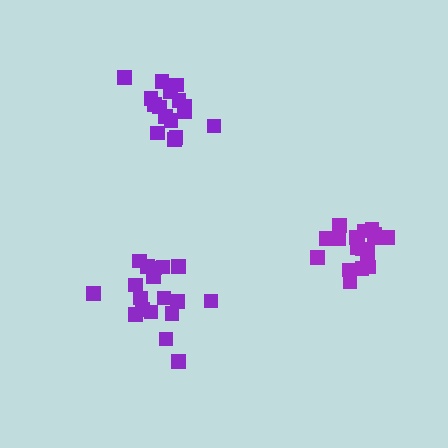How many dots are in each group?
Group 1: 19 dots, Group 2: 16 dots, Group 3: 18 dots (53 total).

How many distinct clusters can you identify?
There are 3 distinct clusters.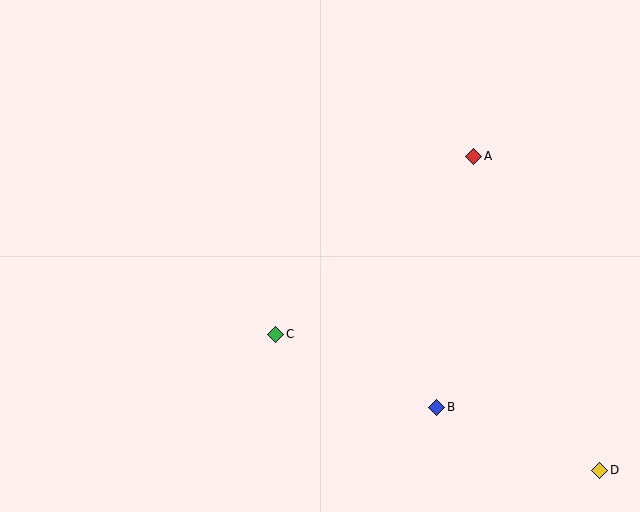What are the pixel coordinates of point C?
Point C is at (276, 334).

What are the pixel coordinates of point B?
Point B is at (437, 407).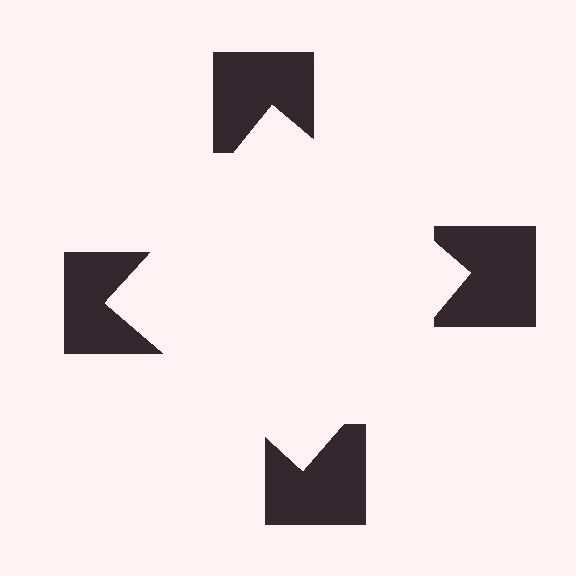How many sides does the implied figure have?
4 sides.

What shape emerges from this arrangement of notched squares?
An illusory square — its edges are inferred from the aligned wedge cuts in the notched squares, not physically drawn.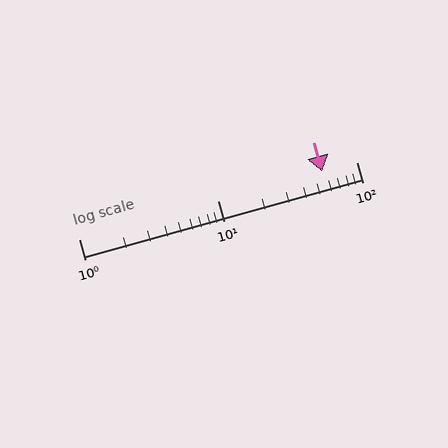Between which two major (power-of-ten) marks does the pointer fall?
The pointer is between 10 and 100.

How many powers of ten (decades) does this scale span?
The scale spans 2 decades, from 1 to 100.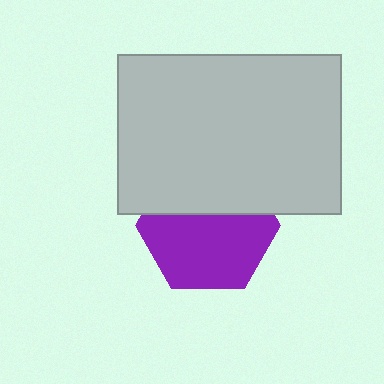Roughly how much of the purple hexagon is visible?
About half of it is visible (roughly 60%).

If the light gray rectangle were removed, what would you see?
You would see the complete purple hexagon.